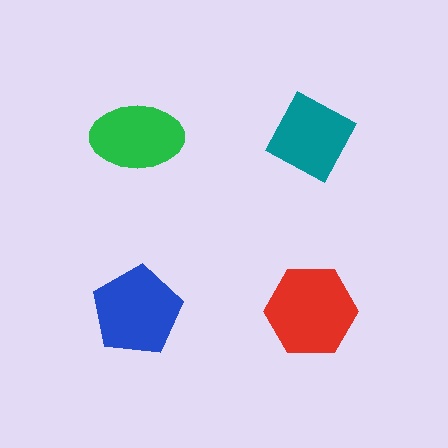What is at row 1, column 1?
A green ellipse.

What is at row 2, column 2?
A red hexagon.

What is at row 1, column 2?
A teal diamond.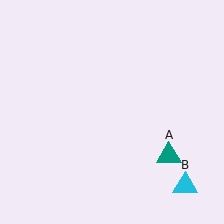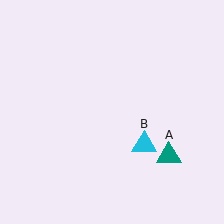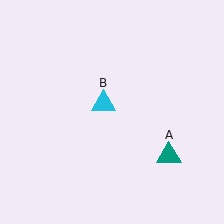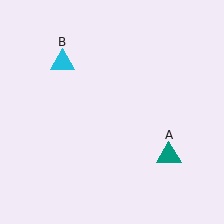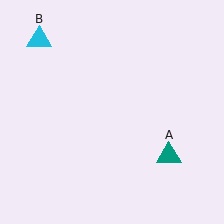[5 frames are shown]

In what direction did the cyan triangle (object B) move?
The cyan triangle (object B) moved up and to the left.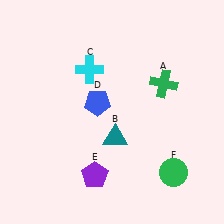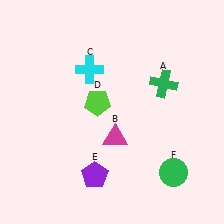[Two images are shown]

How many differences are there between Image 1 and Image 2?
There are 2 differences between the two images.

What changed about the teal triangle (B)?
In Image 1, B is teal. In Image 2, it changed to magenta.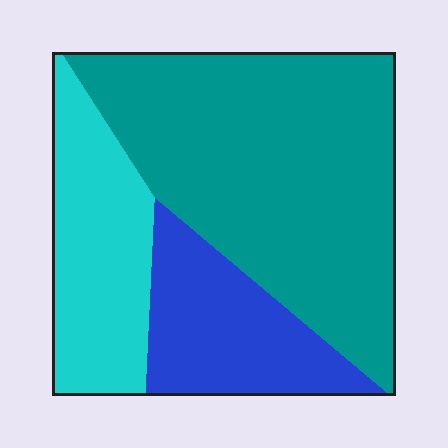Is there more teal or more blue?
Teal.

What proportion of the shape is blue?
Blue takes up about one fifth (1/5) of the shape.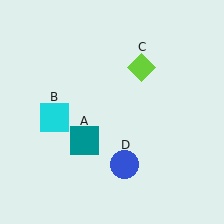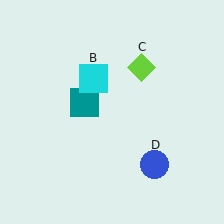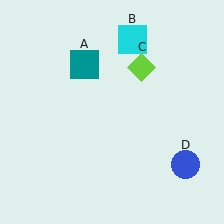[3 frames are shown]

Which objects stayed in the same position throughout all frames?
Lime diamond (object C) remained stationary.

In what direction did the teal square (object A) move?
The teal square (object A) moved up.